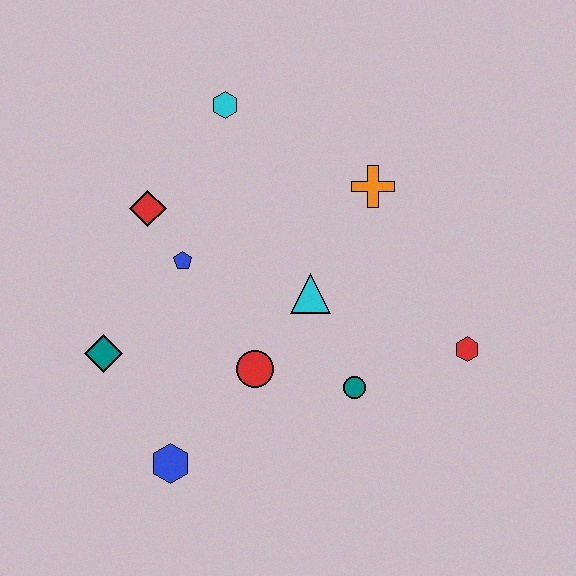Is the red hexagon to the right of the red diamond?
Yes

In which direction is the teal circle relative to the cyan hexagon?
The teal circle is below the cyan hexagon.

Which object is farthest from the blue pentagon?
The red hexagon is farthest from the blue pentagon.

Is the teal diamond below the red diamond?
Yes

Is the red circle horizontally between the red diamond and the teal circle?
Yes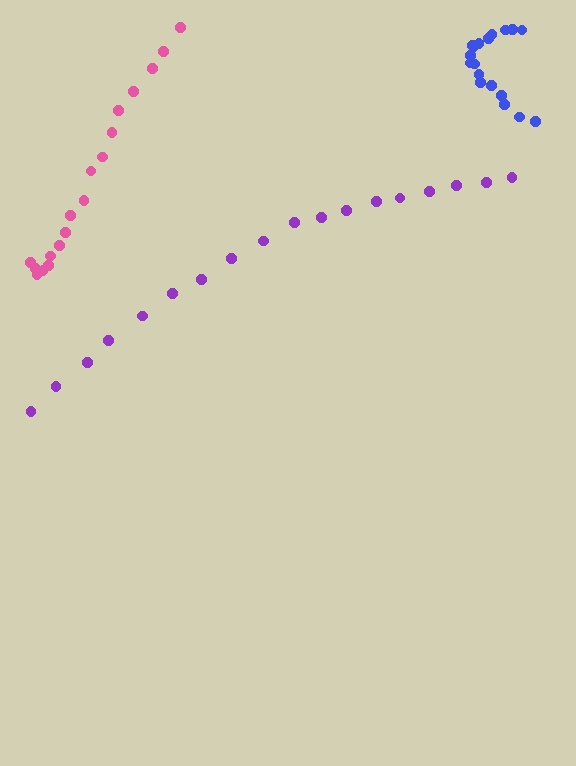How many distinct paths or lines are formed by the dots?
There are 3 distinct paths.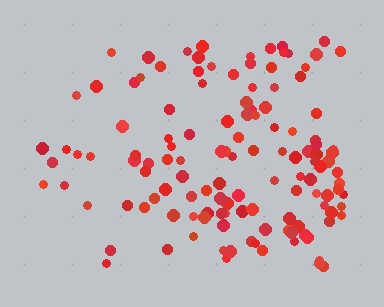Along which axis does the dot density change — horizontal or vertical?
Horizontal.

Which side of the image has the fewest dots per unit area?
The left.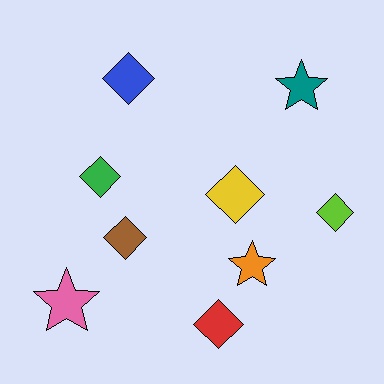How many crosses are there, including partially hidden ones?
There are no crosses.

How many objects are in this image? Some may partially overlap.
There are 9 objects.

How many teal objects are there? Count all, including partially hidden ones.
There is 1 teal object.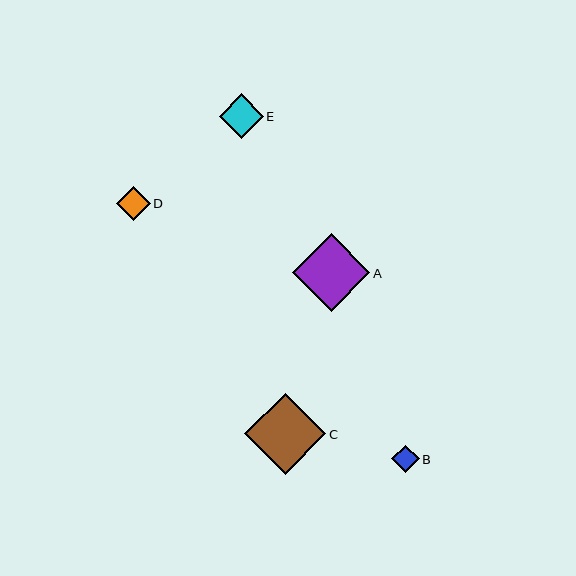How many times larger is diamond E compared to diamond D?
Diamond E is approximately 1.3 times the size of diamond D.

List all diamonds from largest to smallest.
From largest to smallest: C, A, E, D, B.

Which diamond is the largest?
Diamond C is the largest with a size of approximately 81 pixels.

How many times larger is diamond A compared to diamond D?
Diamond A is approximately 2.3 times the size of diamond D.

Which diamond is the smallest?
Diamond B is the smallest with a size of approximately 28 pixels.